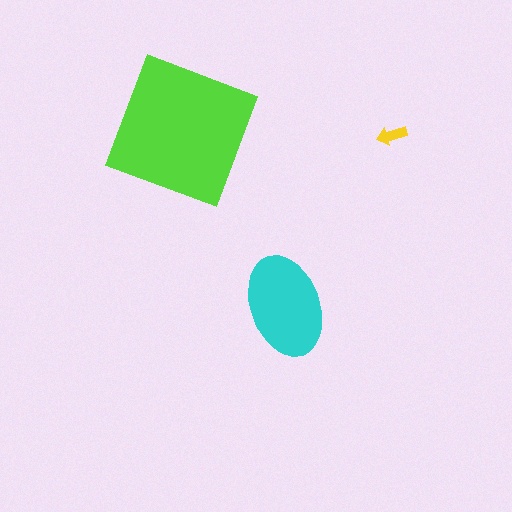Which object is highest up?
The lime square is topmost.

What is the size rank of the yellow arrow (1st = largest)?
3rd.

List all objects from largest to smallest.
The lime square, the cyan ellipse, the yellow arrow.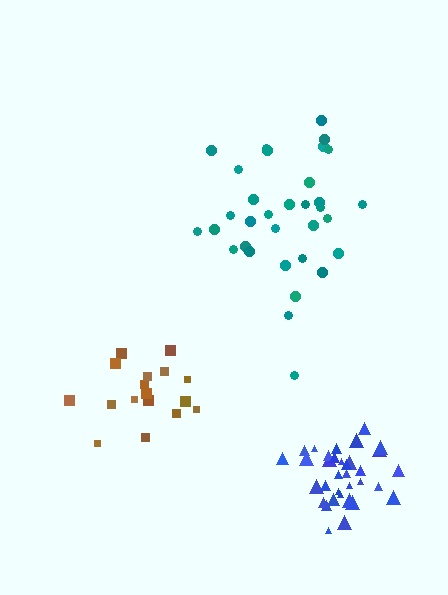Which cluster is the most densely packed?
Blue.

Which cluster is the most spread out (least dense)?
Teal.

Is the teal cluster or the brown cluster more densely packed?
Brown.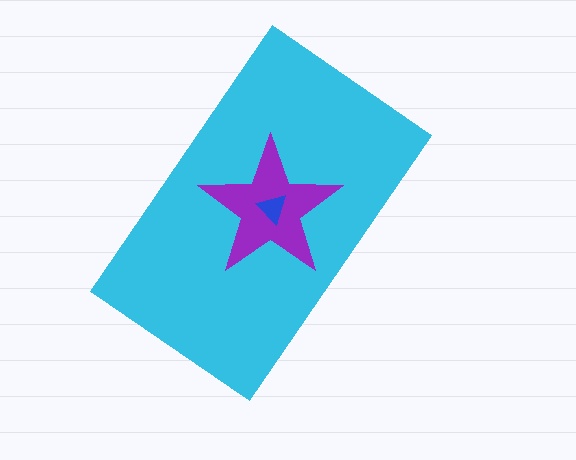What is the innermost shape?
The blue triangle.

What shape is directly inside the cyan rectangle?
The purple star.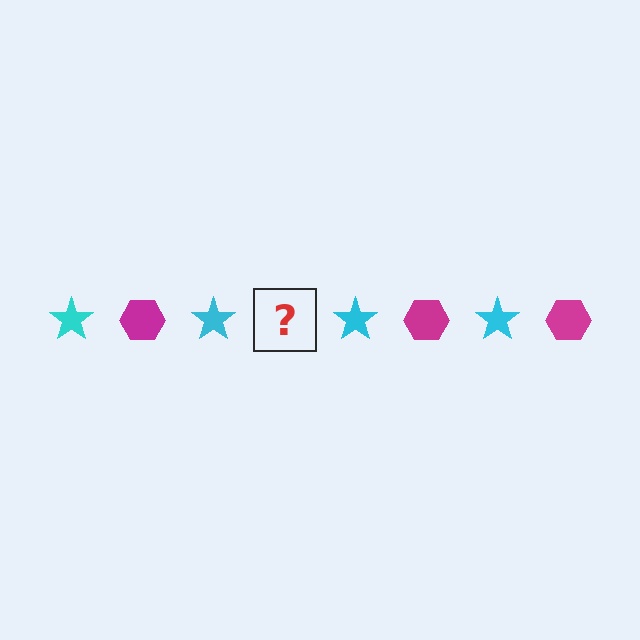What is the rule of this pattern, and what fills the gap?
The rule is that the pattern alternates between cyan star and magenta hexagon. The gap should be filled with a magenta hexagon.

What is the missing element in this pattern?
The missing element is a magenta hexagon.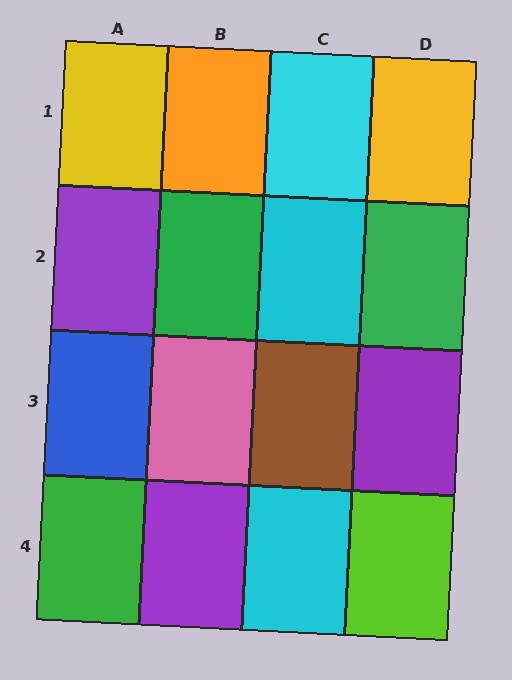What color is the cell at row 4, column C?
Cyan.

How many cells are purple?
3 cells are purple.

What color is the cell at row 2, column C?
Cyan.